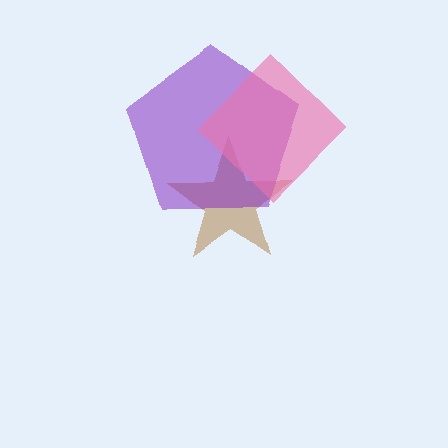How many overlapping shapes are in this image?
There are 3 overlapping shapes in the image.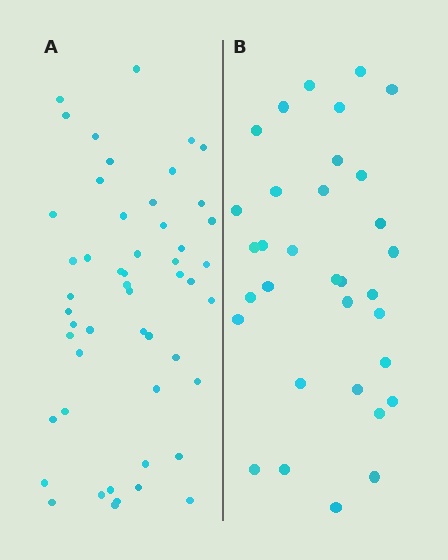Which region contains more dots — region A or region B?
Region A (the left region) has more dots.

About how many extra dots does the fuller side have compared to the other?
Region A has approximately 20 more dots than region B.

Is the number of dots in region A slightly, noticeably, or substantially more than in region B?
Region A has substantially more. The ratio is roughly 1.5 to 1.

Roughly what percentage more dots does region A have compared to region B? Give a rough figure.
About 55% more.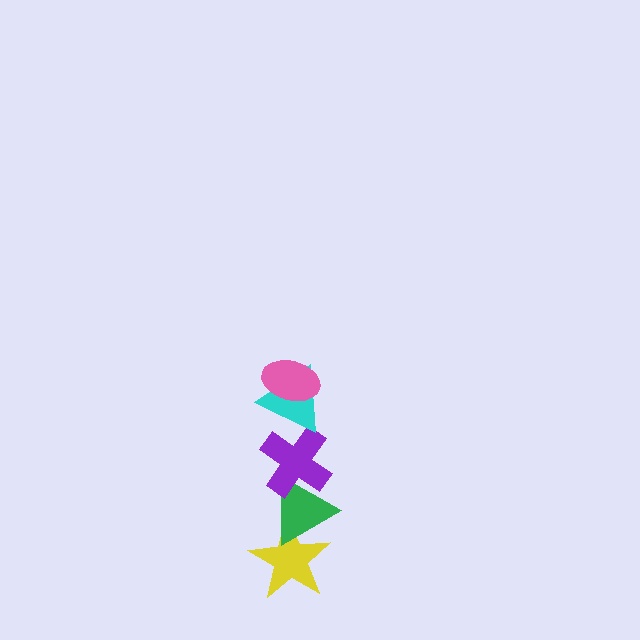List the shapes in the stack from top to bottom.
From top to bottom: the pink ellipse, the cyan triangle, the purple cross, the green triangle, the yellow star.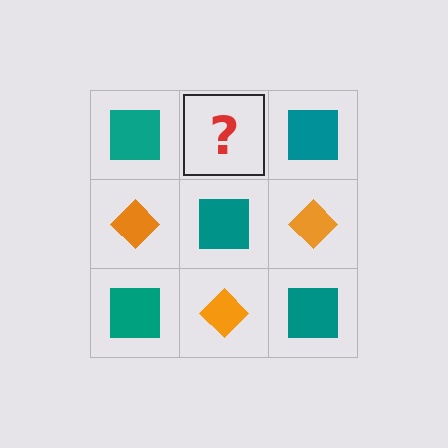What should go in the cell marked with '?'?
The missing cell should contain an orange diamond.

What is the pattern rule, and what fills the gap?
The rule is that it alternates teal square and orange diamond in a checkerboard pattern. The gap should be filled with an orange diamond.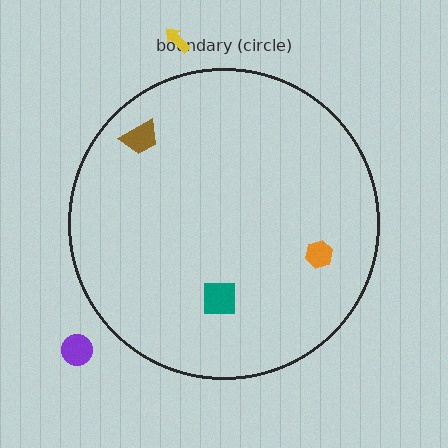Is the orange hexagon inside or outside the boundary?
Inside.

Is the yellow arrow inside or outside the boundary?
Outside.